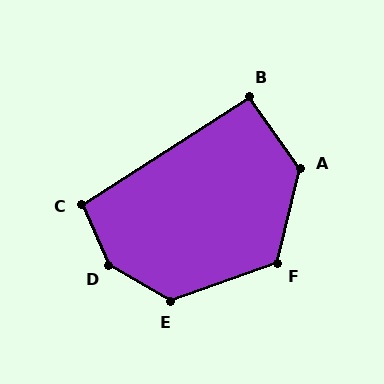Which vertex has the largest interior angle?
D, at approximately 144 degrees.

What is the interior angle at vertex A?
Approximately 131 degrees (obtuse).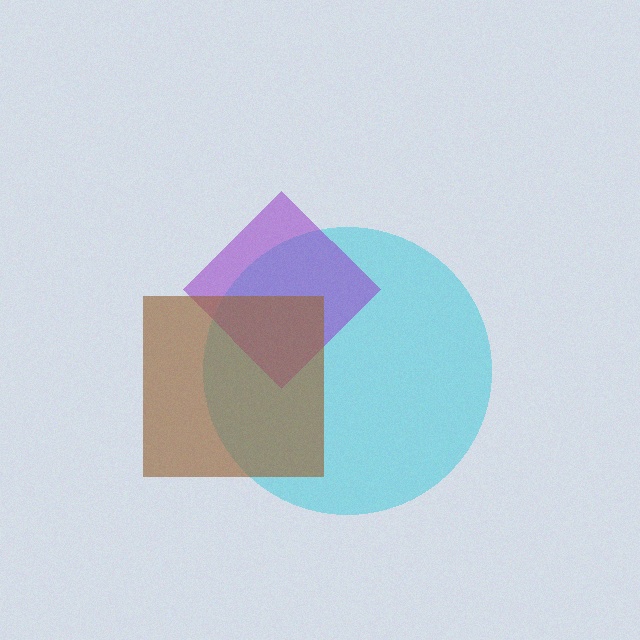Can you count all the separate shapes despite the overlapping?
Yes, there are 3 separate shapes.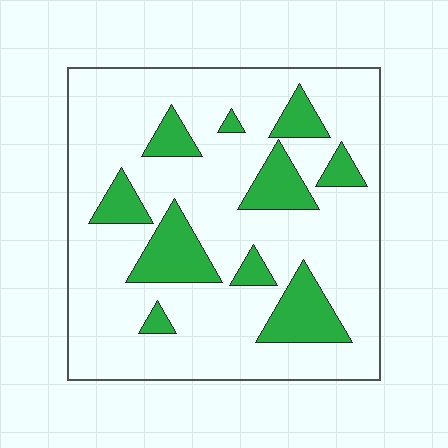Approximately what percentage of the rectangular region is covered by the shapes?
Approximately 20%.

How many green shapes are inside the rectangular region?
10.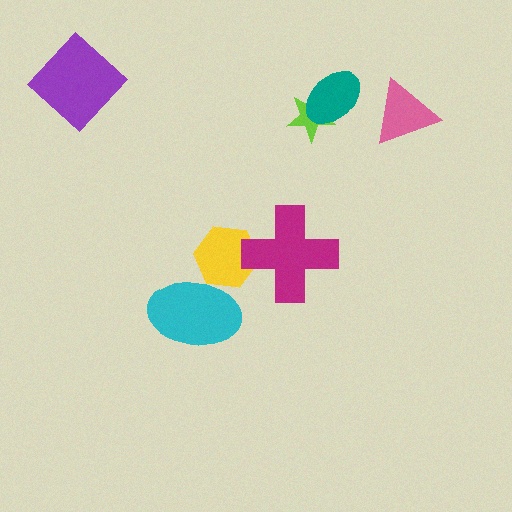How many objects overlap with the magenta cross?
1 object overlaps with the magenta cross.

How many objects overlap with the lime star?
1 object overlaps with the lime star.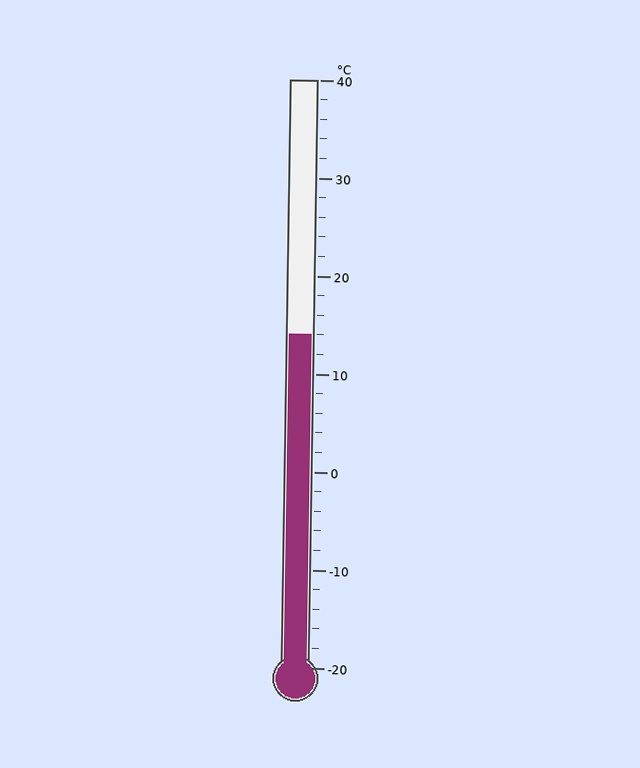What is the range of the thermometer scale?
The thermometer scale ranges from -20°C to 40°C.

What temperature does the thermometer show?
The thermometer shows approximately 14°C.